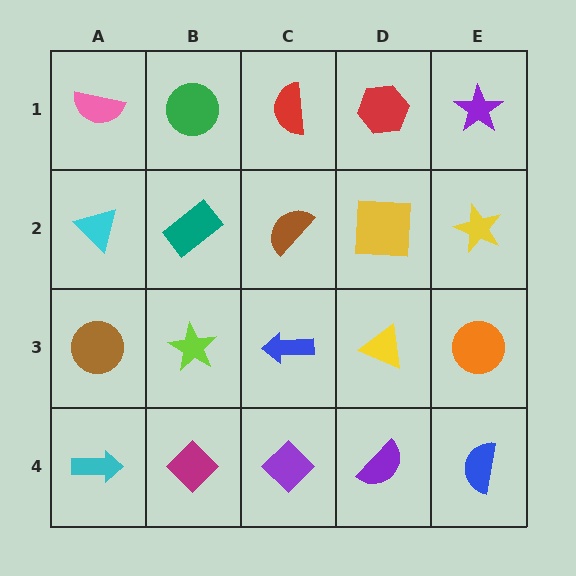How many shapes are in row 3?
5 shapes.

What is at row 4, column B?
A magenta diamond.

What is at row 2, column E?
A yellow star.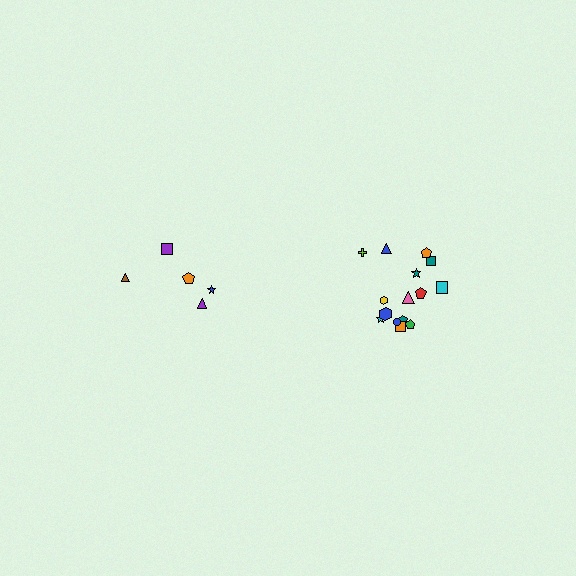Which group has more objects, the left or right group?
The right group.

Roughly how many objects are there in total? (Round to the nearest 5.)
Roughly 20 objects in total.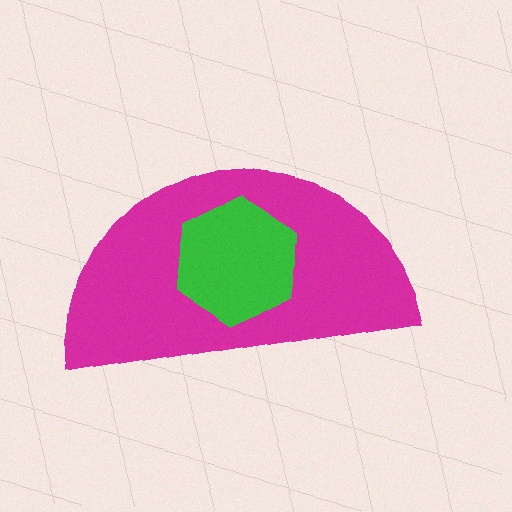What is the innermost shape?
The green hexagon.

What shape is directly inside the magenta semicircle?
The green hexagon.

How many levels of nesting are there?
2.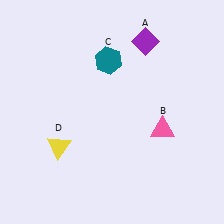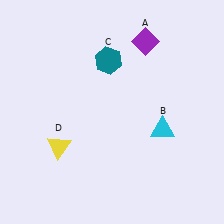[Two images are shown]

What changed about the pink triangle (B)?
In Image 1, B is pink. In Image 2, it changed to cyan.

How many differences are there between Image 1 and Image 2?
There is 1 difference between the two images.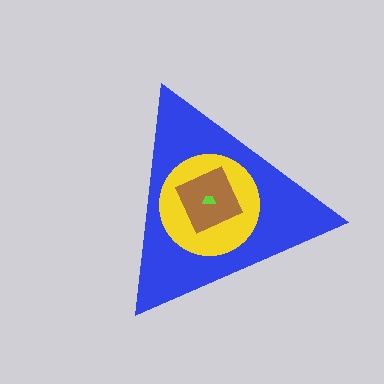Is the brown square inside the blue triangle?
Yes.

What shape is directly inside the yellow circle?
The brown square.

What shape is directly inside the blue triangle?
The yellow circle.